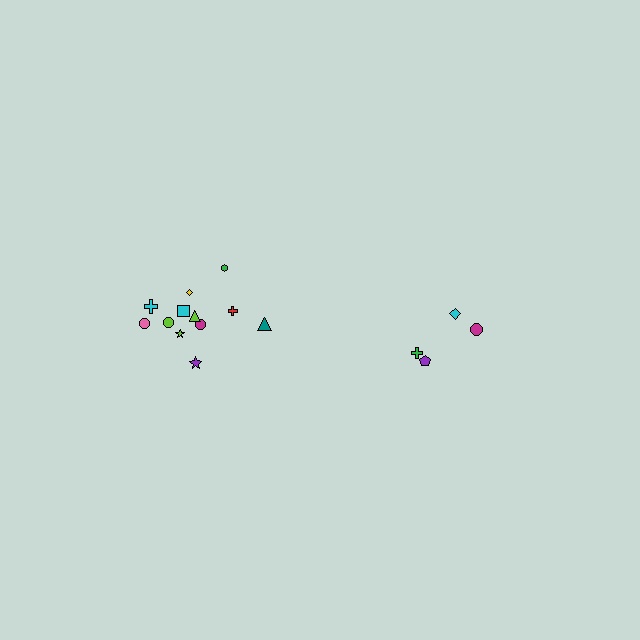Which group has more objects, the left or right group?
The left group.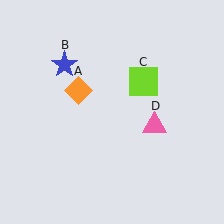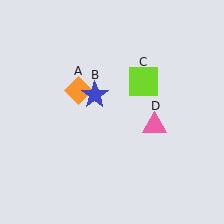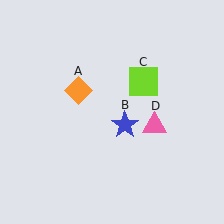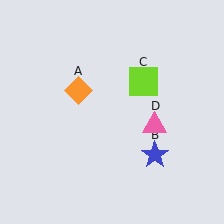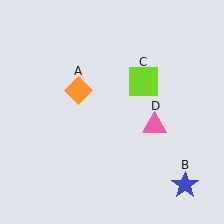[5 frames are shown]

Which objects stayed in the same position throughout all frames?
Orange diamond (object A) and lime square (object C) and pink triangle (object D) remained stationary.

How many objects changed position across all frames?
1 object changed position: blue star (object B).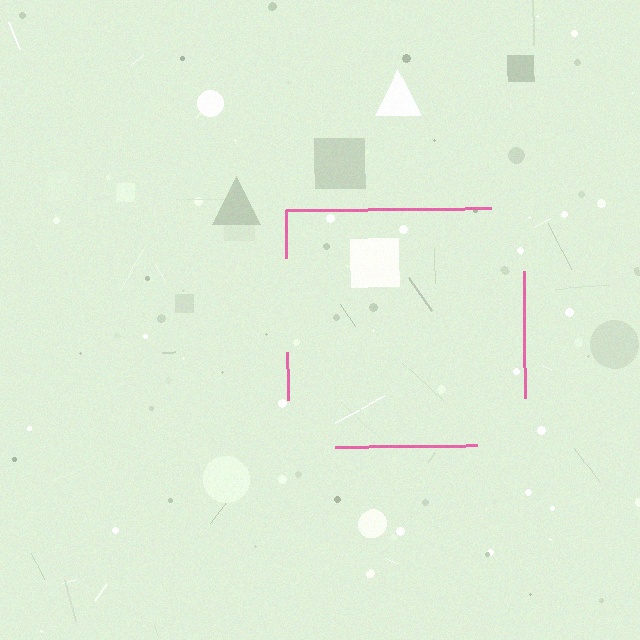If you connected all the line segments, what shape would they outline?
They would outline a square.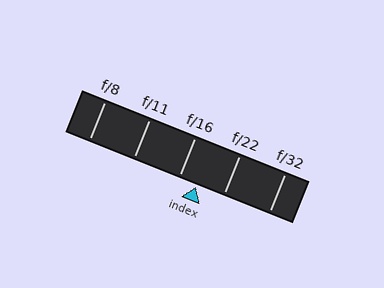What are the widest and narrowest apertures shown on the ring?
The widest aperture shown is f/8 and the narrowest is f/32.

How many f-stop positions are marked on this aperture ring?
There are 5 f-stop positions marked.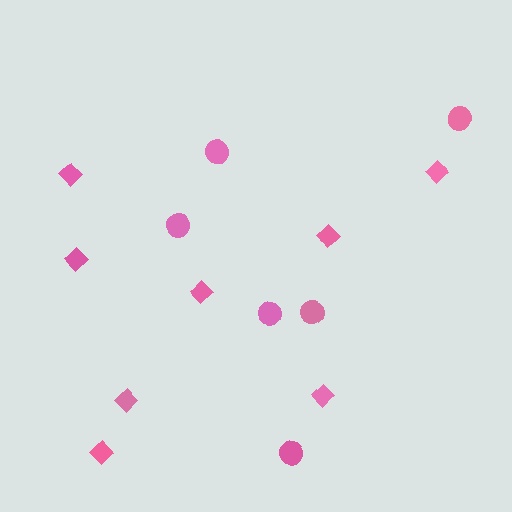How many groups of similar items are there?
There are 2 groups: one group of diamonds (8) and one group of circles (6).